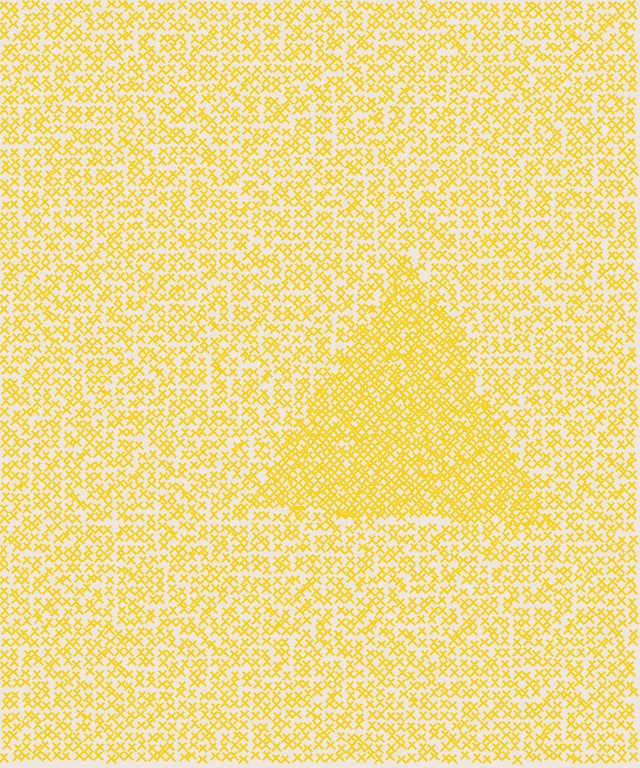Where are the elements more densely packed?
The elements are more densely packed inside the triangle boundary.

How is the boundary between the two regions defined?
The boundary is defined by a change in element density (approximately 1.7x ratio). All elements are the same color, size, and shape.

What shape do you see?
I see a triangle.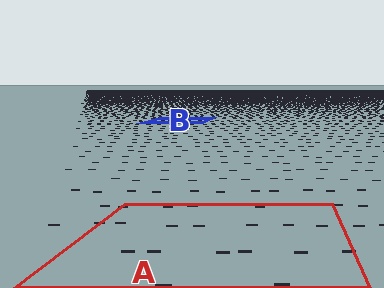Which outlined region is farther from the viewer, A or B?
Region B is farther from the viewer — the texture elements inside it appear smaller and more densely packed.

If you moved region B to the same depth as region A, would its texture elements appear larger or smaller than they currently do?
They would appear larger. At a closer depth, the same texture elements are projected at a bigger on-screen size.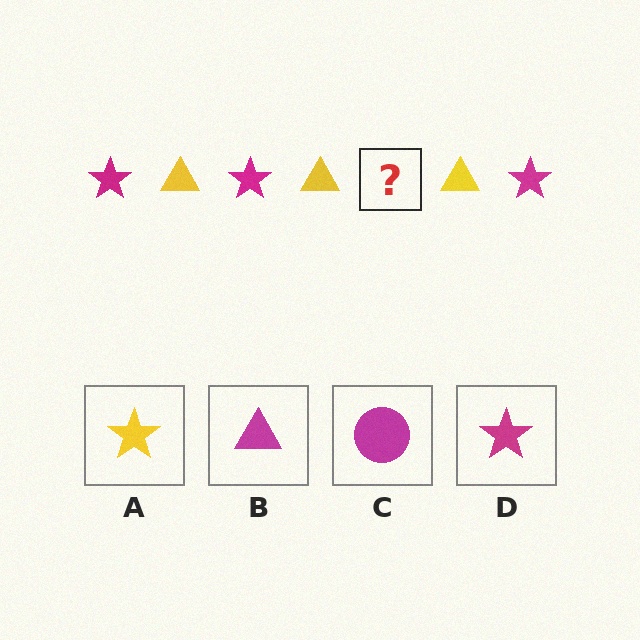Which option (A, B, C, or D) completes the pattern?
D.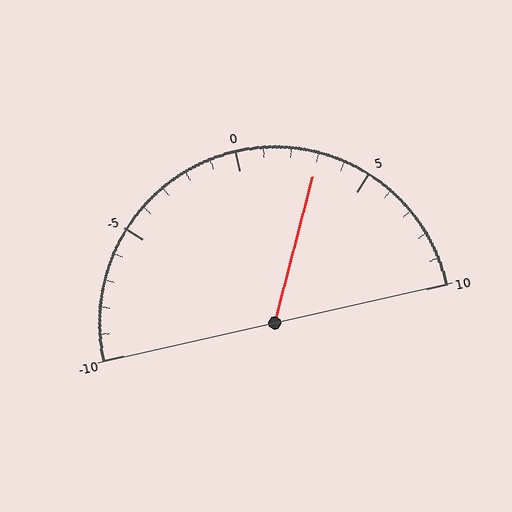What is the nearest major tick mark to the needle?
The nearest major tick mark is 5.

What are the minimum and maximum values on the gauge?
The gauge ranges from -10 to 10.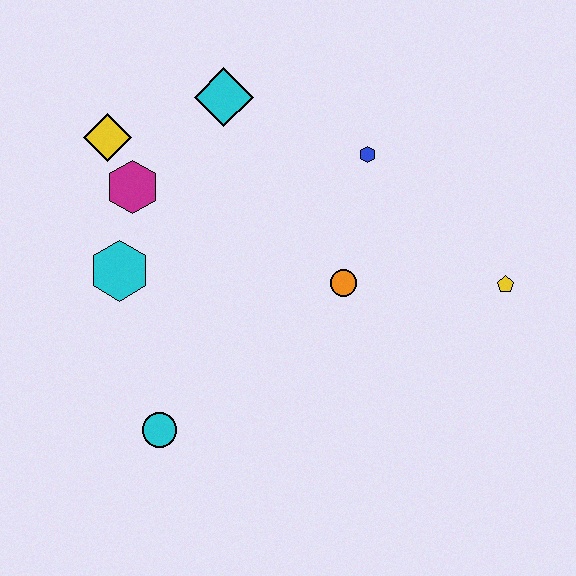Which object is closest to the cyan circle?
The cyan hexagon is closest to the cyan circle.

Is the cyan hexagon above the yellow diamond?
No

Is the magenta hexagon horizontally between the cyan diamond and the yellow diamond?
Yes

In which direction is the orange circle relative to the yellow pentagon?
The orange circle is to the left of the yellow pentagon.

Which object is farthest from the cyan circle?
The yellow pentagon is farthest from the cyan circle.